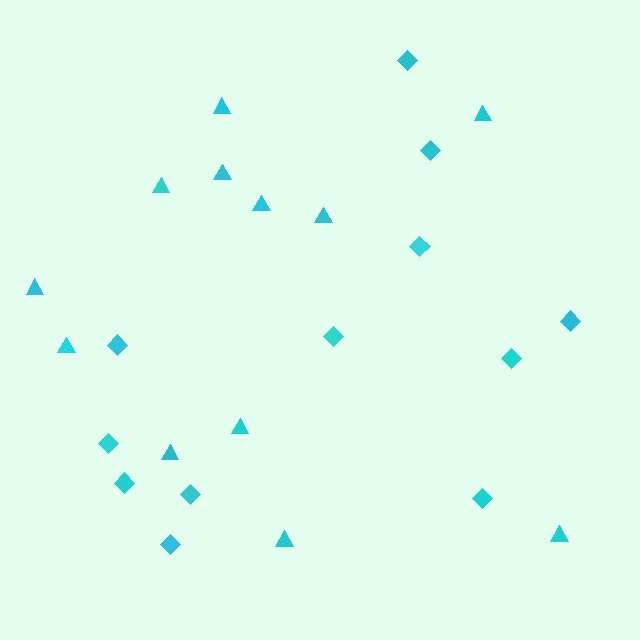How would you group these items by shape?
There are 2 groups: one group of diamonds (12) and one group of triangles (12).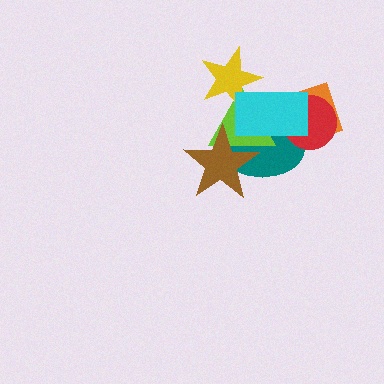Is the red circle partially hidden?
Yes, it is partially covered by another shape.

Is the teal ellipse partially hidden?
Yes, it is partially covered by another shape.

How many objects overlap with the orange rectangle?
4 objects overlap with the orange rectangle.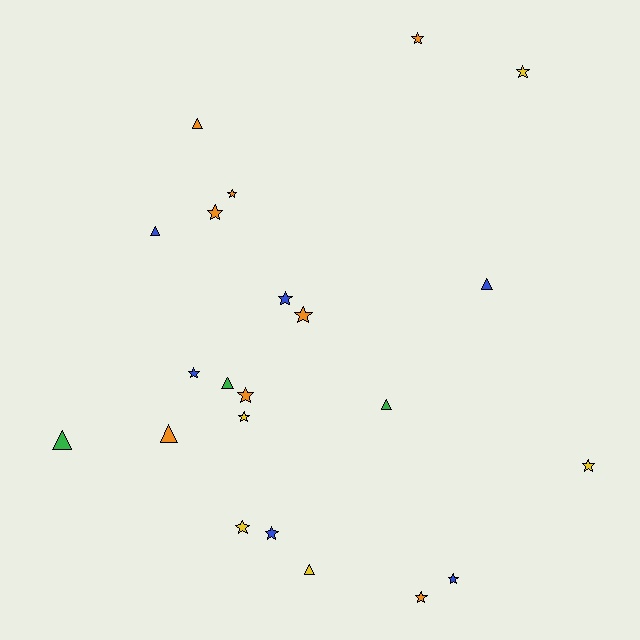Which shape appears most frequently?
Star, with 14 objects.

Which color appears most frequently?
Orange, with 8 objects.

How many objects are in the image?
There are 22 objects.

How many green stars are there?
There are no green stars.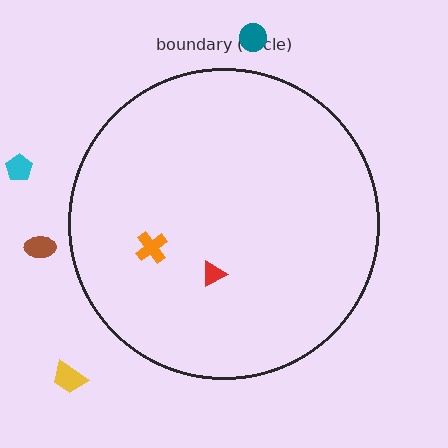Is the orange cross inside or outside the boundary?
Inside.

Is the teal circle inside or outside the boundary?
Outside.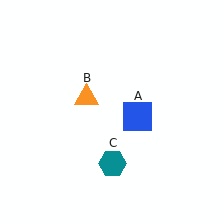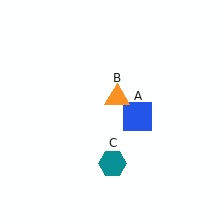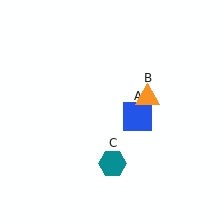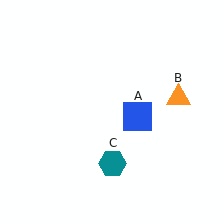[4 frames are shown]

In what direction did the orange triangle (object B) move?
The orange triangle (object B) moved right.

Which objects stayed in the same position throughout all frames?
Blue square (object A) and teal hexagon (object C) remained stationary.